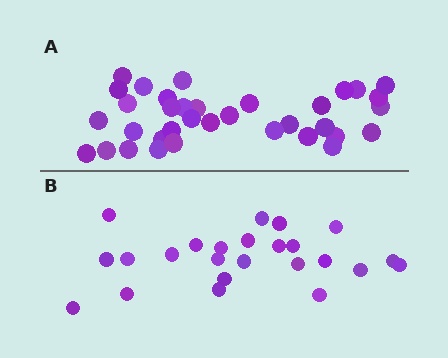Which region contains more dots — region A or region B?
Region A (the top region) has more dots.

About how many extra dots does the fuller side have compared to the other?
Region A has roughly 12 or so more dots than region B.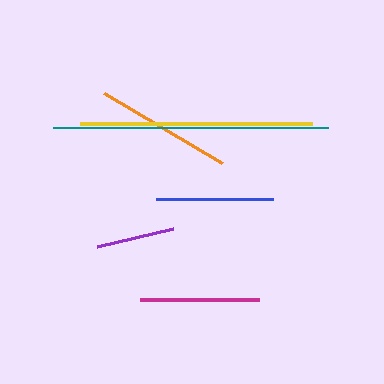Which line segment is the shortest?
The purple line is the shortest at approximately 78 pixels.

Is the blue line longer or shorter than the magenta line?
The magenta line is longer than the blue line.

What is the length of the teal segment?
The teal segment is approximately 275 pixels long.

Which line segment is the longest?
The teal line is the longest at approximately 275 pixels.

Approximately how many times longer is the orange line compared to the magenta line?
The orange line is approximately 1.1 times the length of the magenta line.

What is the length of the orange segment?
The orange segment is approximately 137 pixels long.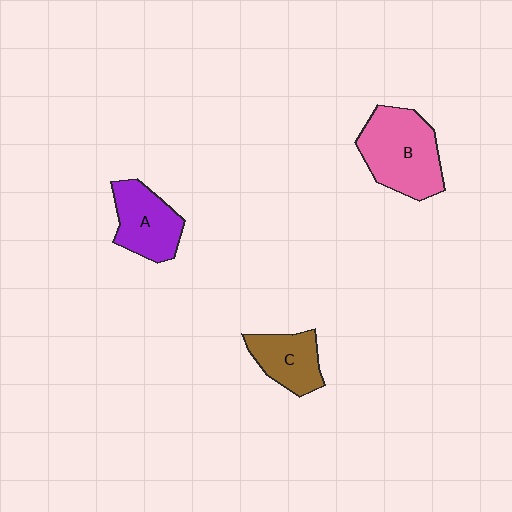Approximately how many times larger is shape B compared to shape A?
Approximately 1.4 times.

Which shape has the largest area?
Shape B (pink).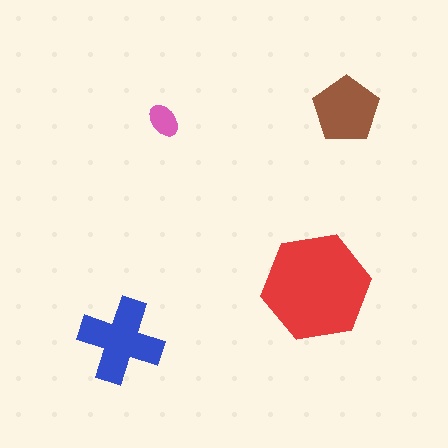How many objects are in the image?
There are 4 objects in the image.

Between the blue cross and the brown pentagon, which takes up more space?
The blue cross.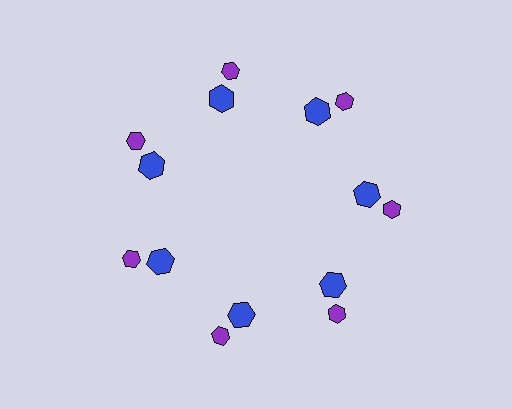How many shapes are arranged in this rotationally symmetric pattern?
There are 14 shapes, arranged in 7 groups of 2.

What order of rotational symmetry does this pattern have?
This pattern has 7-fold rotational symmetry.